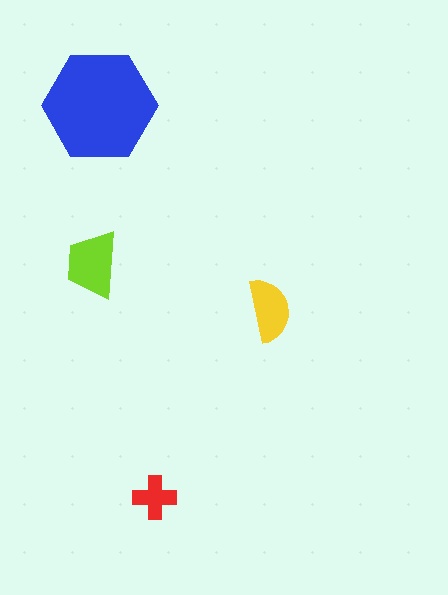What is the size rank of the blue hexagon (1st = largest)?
1st.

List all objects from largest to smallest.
The blue hexagon, the lime trapezoid, the yellow semicircle, the red cross.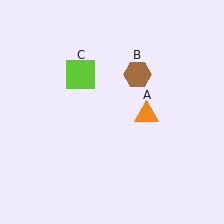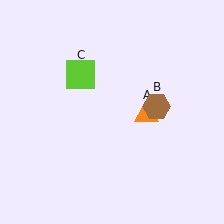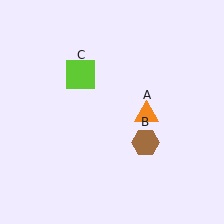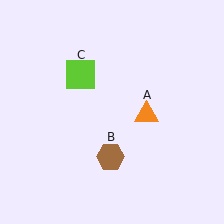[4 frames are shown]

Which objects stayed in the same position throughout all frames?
Orange triangle (object A) and lime square (object C) remained stationary.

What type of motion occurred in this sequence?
The brown hexagon (object B) rotated clockwise around the center of the scene.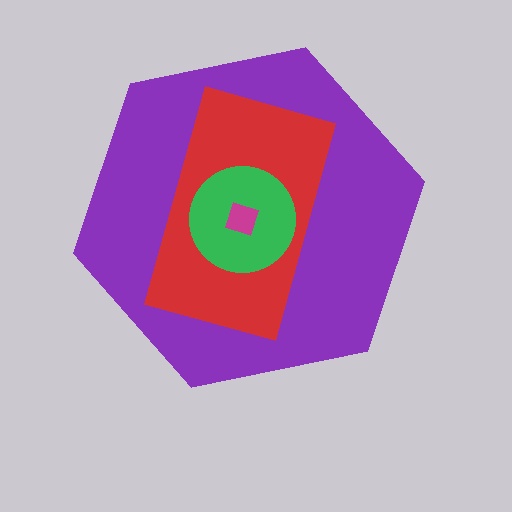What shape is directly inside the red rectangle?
The green circle.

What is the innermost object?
The magenta square.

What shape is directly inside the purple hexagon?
The red rectangle.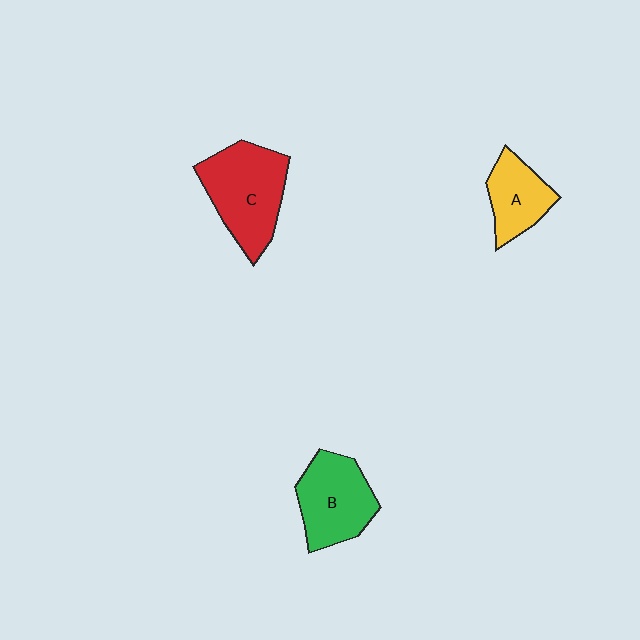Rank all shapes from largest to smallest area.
From largest to smallest: C (red), B (green), A (yellow).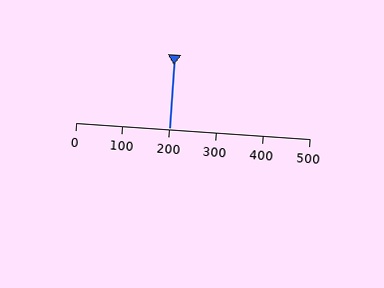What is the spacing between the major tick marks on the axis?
The major ticks are spaced 100 apart.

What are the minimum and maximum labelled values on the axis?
The axis runs from 0 to 500.